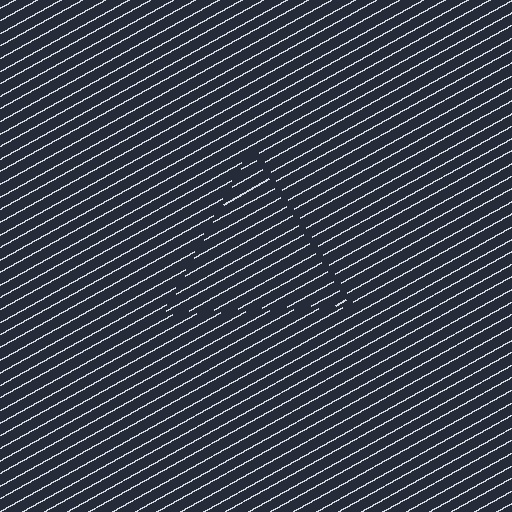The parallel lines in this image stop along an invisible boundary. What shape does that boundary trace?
An illusory triangle. The interior of the shape contains the same grating, shifted by half a period — the contour is defined by the phase discontinuity where line-ends from the inner and outer gratings abut.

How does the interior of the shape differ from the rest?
The interior of the shape contains the same grating, shifted by half a period — the contour is defined by the phase discontinuity where line-ends from the inner and outer gratings abut.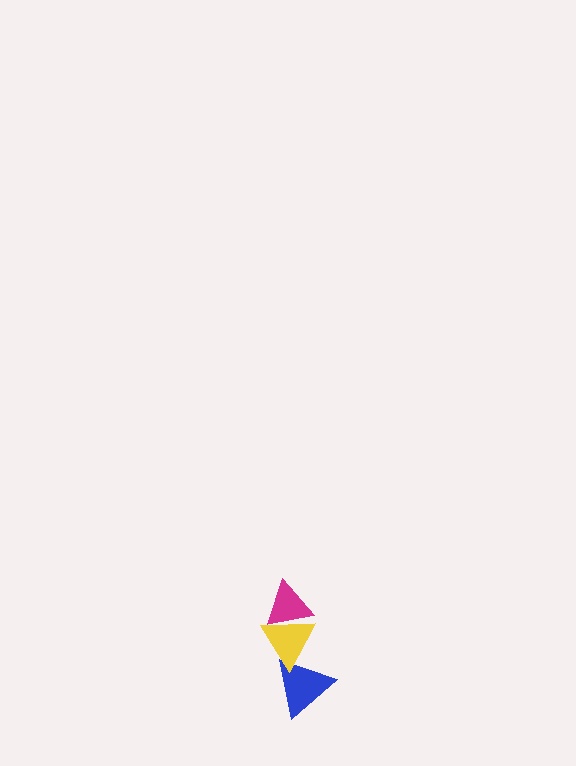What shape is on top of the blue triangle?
The yellow triangle is on top of the blue triangle.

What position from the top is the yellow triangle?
The yellow triangle is 2nd from the top.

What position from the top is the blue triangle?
The blue triangle is 3rd from the top.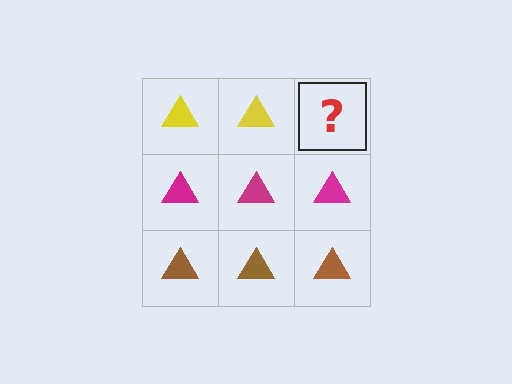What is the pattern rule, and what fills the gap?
The rule is that each row has a consistent color. The gap should be filled with a yellow triangle.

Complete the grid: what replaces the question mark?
The question mark should be replaced with a yellow triangle.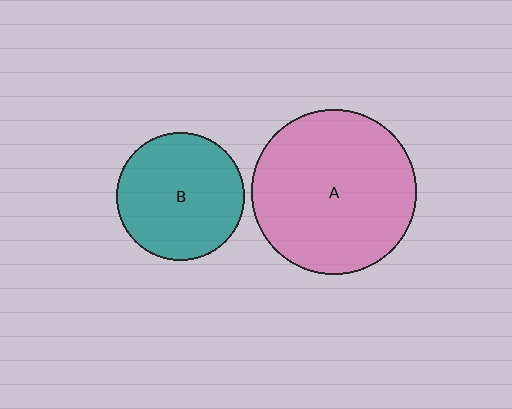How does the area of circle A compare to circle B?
Approximately 1.7 times.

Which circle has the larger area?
Circle A (pink).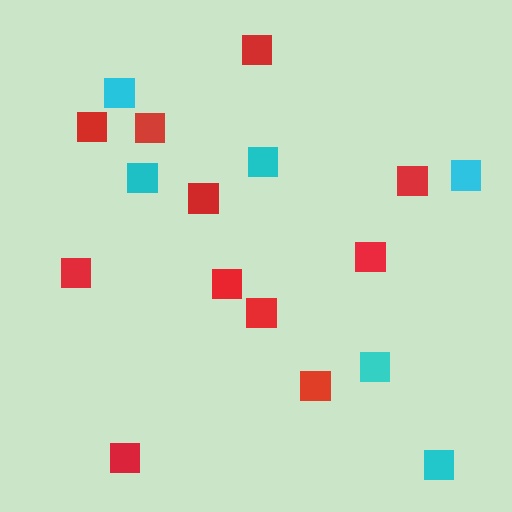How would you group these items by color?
There are 2 groups: one group of red squares (11) and one group of cyan squares (6).